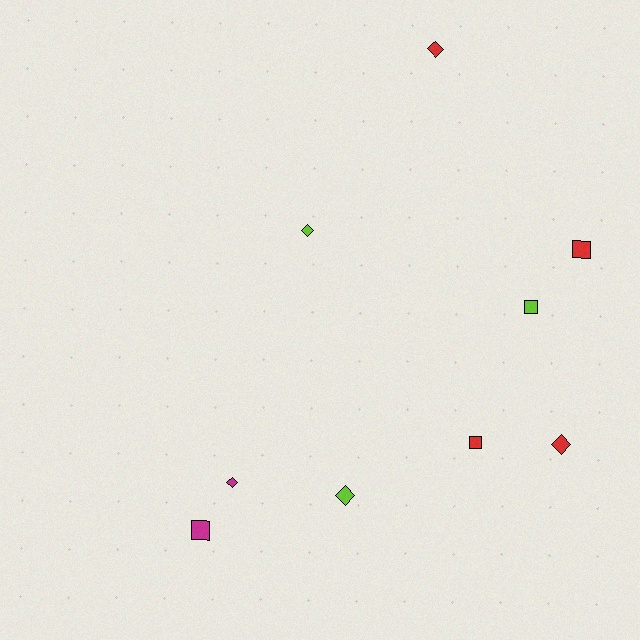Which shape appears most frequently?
Diamond, with 5 objects.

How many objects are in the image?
There are 9 objects.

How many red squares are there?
There are 2 red squares.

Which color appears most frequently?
Red, with 4 objects.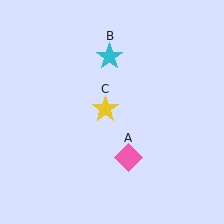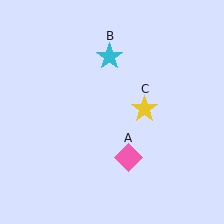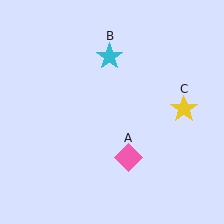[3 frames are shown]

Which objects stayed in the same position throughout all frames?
Pink diamond (object A) and cyan star (object B) remained stationary.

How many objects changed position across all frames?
1 object changed position: yellow star (object C).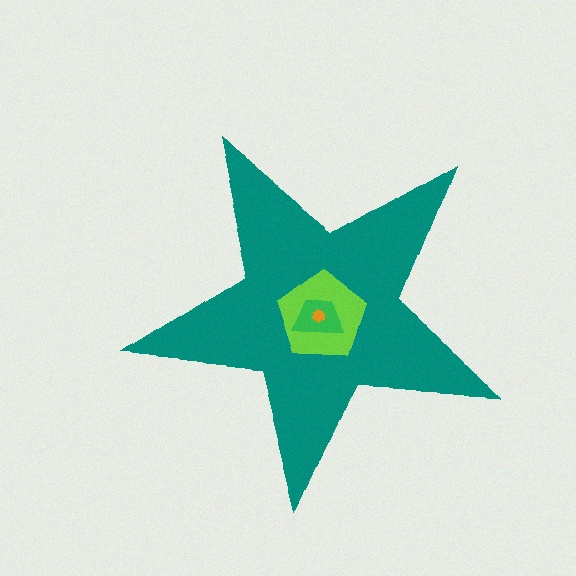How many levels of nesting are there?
4.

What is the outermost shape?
The teal star.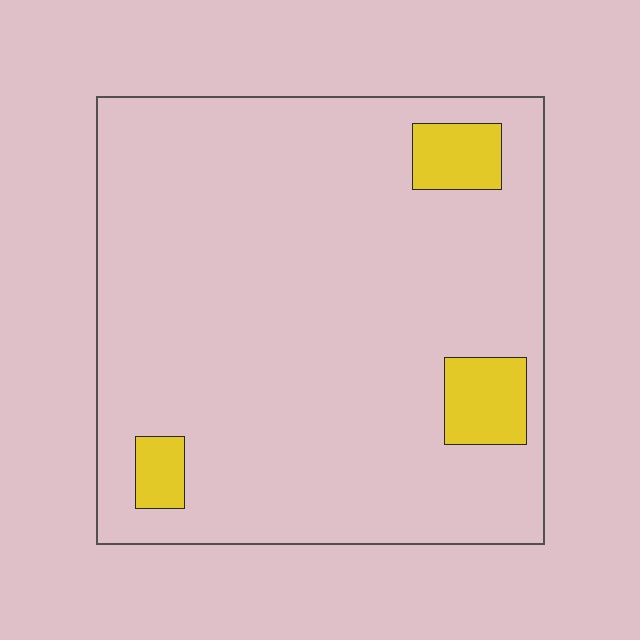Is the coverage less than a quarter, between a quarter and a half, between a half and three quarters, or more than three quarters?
Less than a quarter.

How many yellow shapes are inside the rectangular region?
3.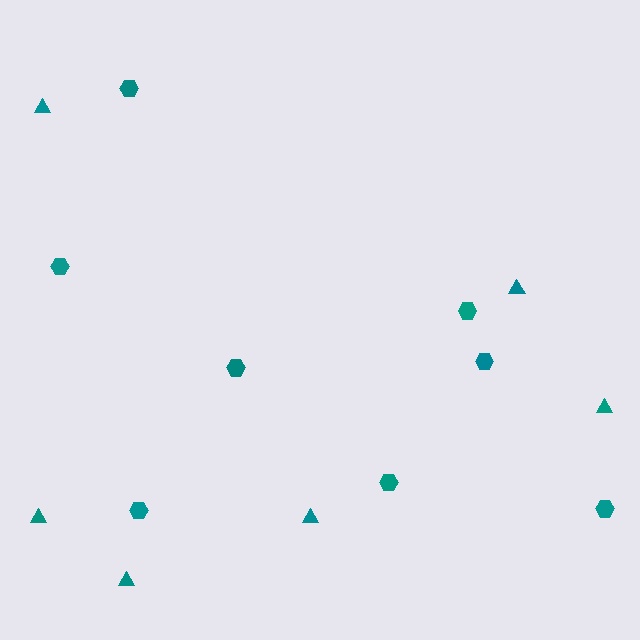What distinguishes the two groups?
There are 2 groups: one group of triangles (6) and one group of hexagons (8).